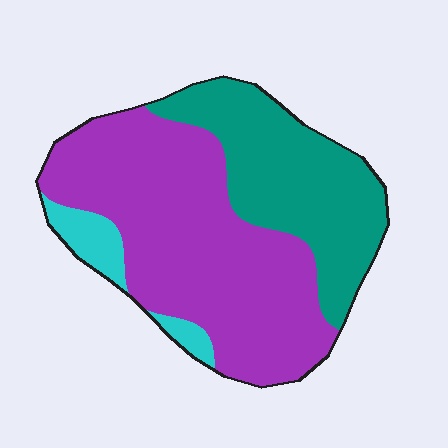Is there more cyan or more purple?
Purple.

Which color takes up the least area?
Cyan, at roughly 10%.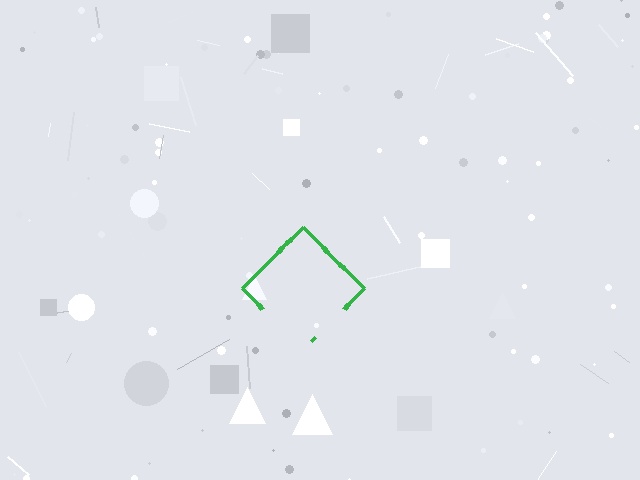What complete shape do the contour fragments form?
The contour fragments form a diamond.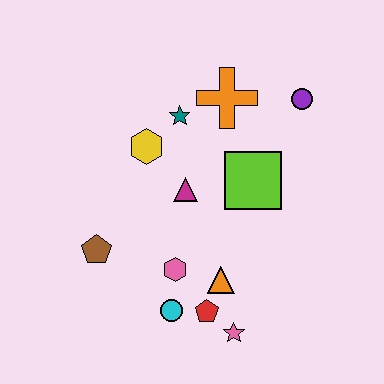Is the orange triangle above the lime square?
No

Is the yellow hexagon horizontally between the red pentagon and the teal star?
No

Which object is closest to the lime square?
The magenta triangle is closest to the lime square.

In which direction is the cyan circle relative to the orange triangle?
The cyan circle is to the left of the orange triangle.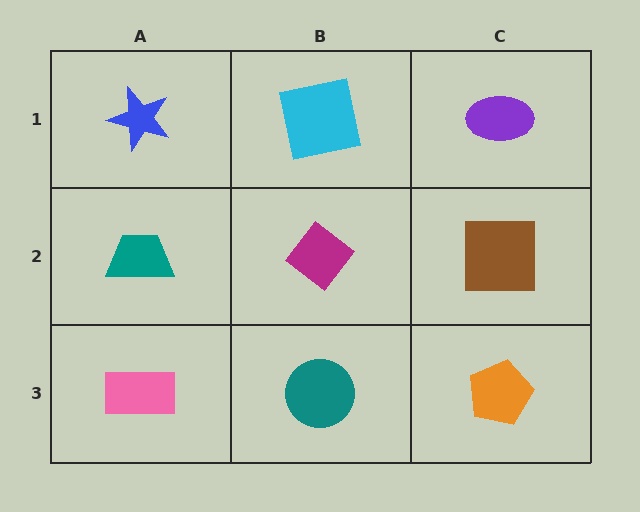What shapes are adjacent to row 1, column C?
A brown square (row 2, column C), a cyan square (row 1, column B).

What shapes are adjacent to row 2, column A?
A blue star (row 1, column A), a pink rectangle (row 3, column A), a magenta diamond (row 2, column B).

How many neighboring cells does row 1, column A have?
2.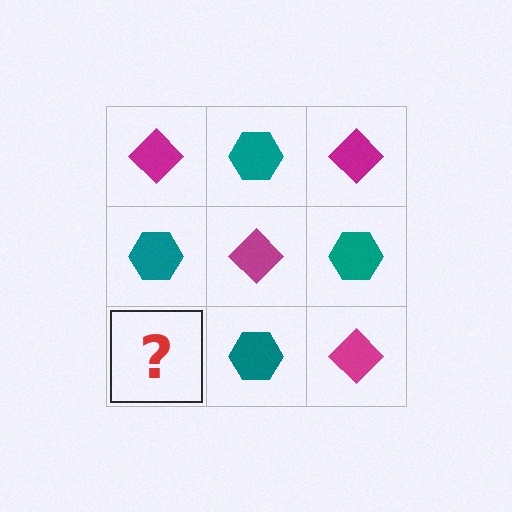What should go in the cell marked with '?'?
The missing cell should contain a magenta diamond.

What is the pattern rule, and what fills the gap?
The rule is that it alternates magenta diamond and teal hexagon in a checkerboard pattern. The gap should be filled with a magenta diamond.